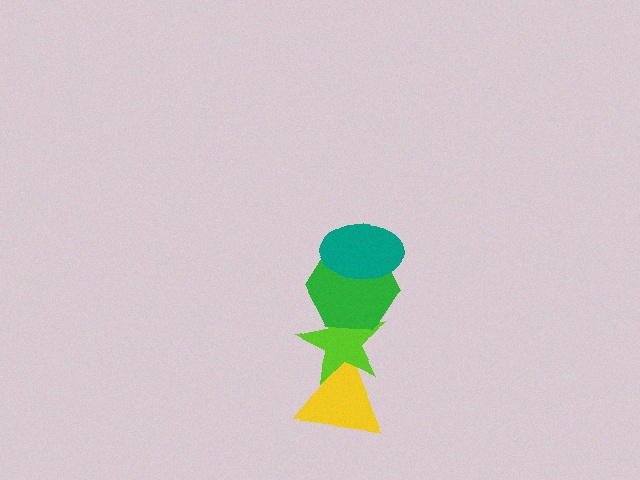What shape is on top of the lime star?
The green hexagon is on top of the lime star.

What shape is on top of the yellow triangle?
The lime star is on top of the yellow triangle.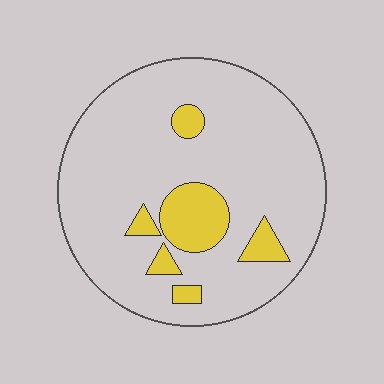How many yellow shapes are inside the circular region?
6.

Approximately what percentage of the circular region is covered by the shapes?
Approximately 15%.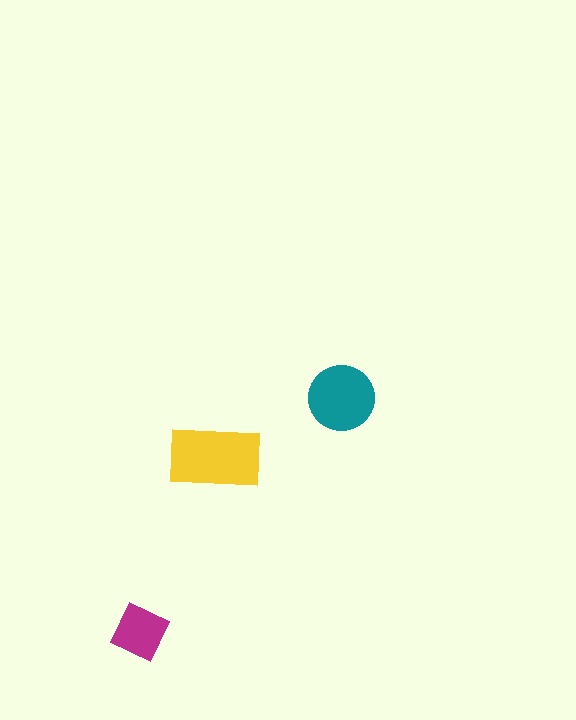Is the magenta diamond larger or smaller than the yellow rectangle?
Smaller.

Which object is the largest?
The yellow rectangle.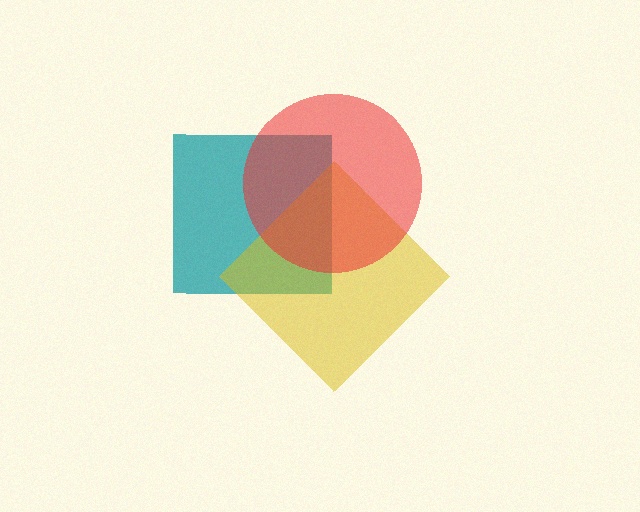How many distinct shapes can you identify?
There are 3 distinct shapes: a teal square, a yellow diamond, a red circle.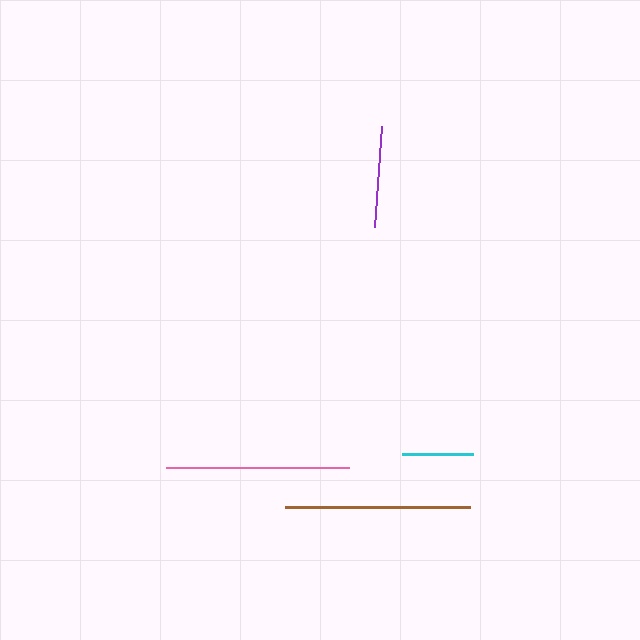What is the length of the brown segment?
The brown segment is approximately 185 pixels long.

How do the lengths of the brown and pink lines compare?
The brown and pink lines are approximately the same length.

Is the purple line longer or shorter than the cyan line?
The purple line is longer than the cyan line.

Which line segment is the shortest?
The cyan line is the shortest at approximately 71 pixels.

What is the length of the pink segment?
The pink segment is approximately 183 pixels long.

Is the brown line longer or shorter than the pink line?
The brown line is longer than the pink line.